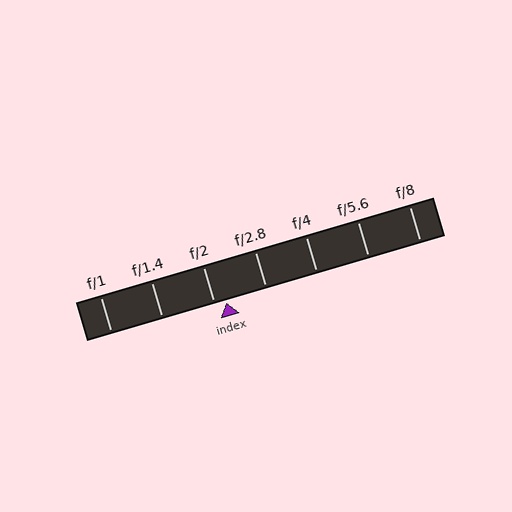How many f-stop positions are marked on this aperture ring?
There are 7 f-stop positions marked.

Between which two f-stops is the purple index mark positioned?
The index mark is between f/2 and f/2.8.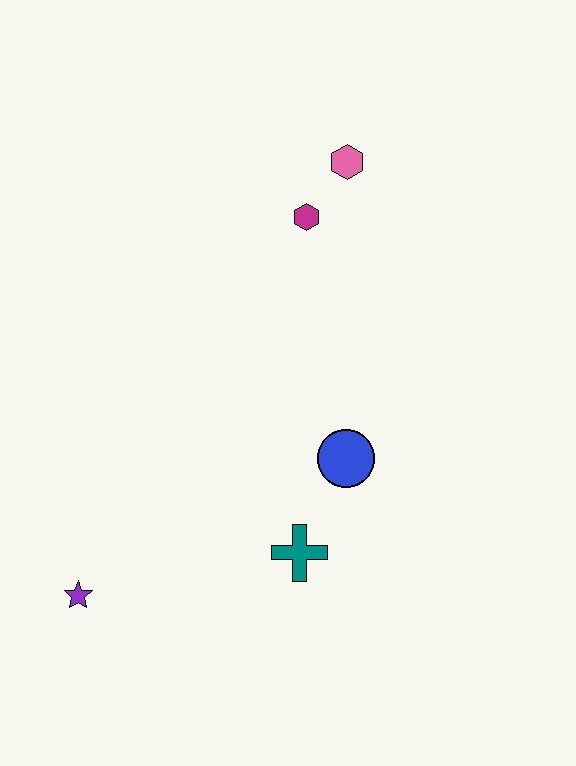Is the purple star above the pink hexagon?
No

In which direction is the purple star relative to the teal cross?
The purple star is to the left of the teal cross.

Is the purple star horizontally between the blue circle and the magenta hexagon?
No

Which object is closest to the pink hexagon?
The magenta hexagon is closest to the pink hexagon.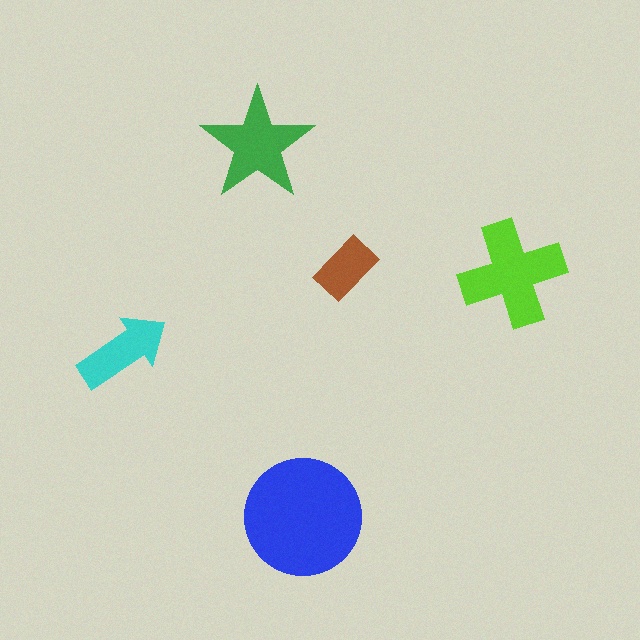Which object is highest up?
The green star is topmost.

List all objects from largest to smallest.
The blue circle, the lime cross, the green star, the cyan arrow, the brown rectangle.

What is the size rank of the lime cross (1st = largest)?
2nd.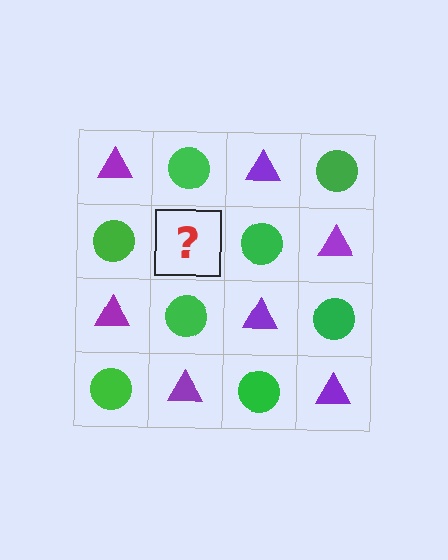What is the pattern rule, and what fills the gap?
The rule is that it alternates purple triangle and green circle in a checkerboard pattern. The gap should be filled with a purple triangle.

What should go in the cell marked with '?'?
The missing cell should contain a purple triangle.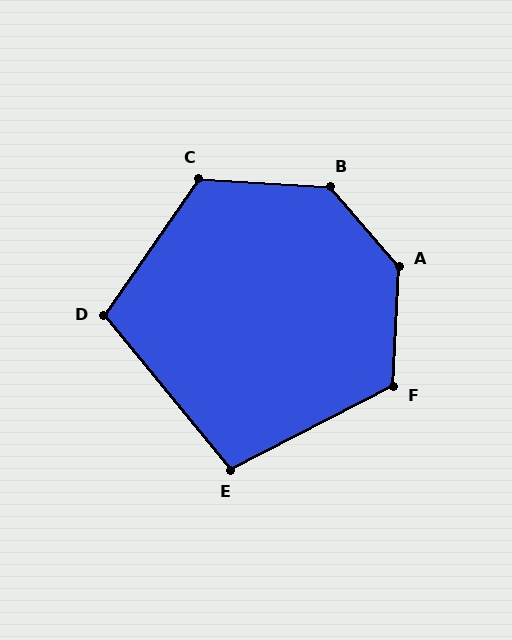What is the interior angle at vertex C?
Approximately 121 degrees (obtuse).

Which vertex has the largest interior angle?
A, at approximately 137 degrees.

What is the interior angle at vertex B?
Approximately 134 degrees (obtuse).